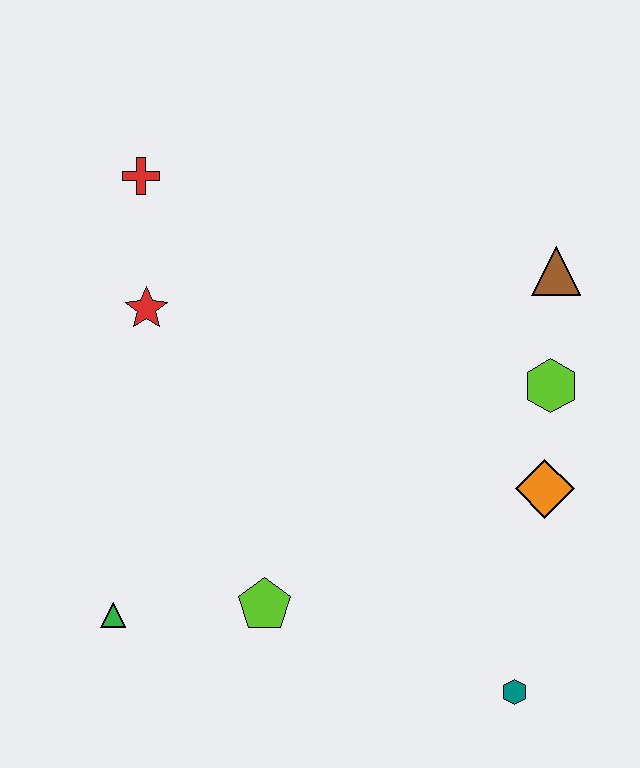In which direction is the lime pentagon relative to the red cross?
The lime pentagon is below the red cross.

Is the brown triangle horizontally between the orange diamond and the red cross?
No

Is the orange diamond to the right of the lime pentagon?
Yes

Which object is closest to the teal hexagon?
The orange diamond is closest to the teal hexagon.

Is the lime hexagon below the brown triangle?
Yes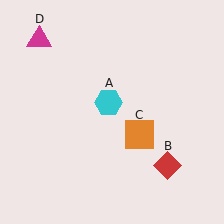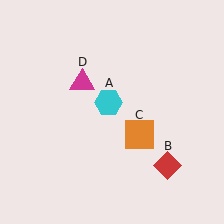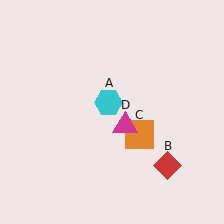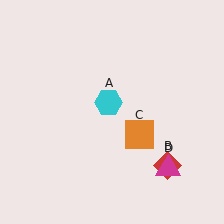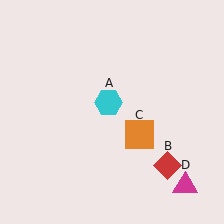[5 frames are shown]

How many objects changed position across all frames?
1 object changed position: magenta triangle (object D).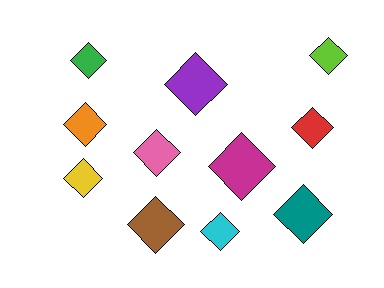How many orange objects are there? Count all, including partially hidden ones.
There is 1 orange object.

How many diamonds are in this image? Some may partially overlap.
There are 11 diamonds.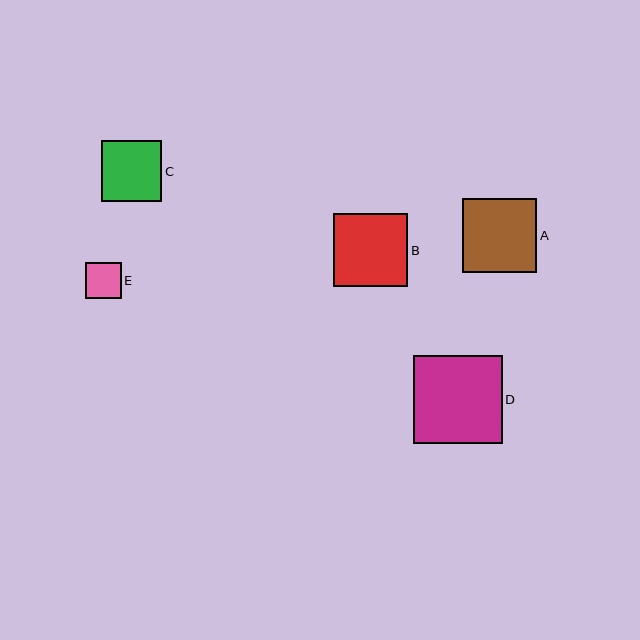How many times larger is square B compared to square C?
Square B is approximately 1.2 times the size of square C.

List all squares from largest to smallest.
From largest to smallest: D, A, B, C, E.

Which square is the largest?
Square D is the largest with a size of approximately 88 pixels.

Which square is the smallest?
Square E is the smallest with a size of approximately 36 pixels.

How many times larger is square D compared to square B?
Square D is approximately 1.2 times the size of square B.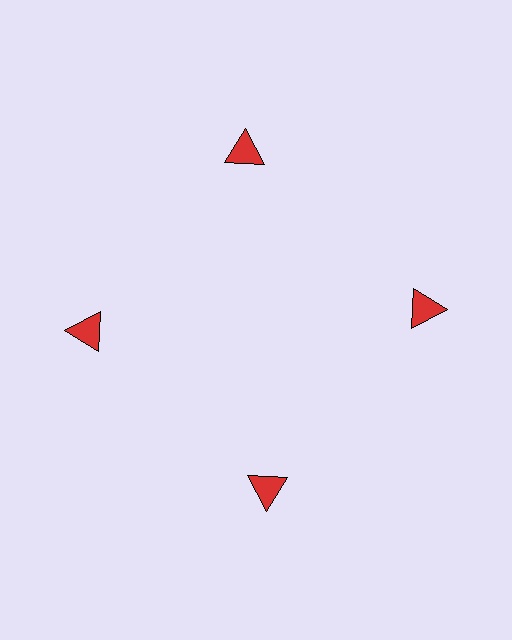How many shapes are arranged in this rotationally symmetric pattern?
There are 4 shapes, arranged in 4 groups of 1.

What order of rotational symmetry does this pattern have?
This pattern has 4-fold rotational symmetry.